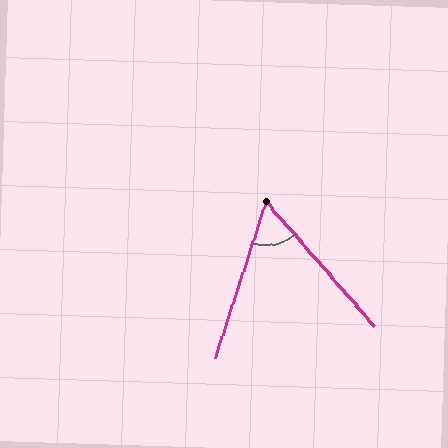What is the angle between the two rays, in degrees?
Approximately 59 degrees.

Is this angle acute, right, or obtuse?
It is acute.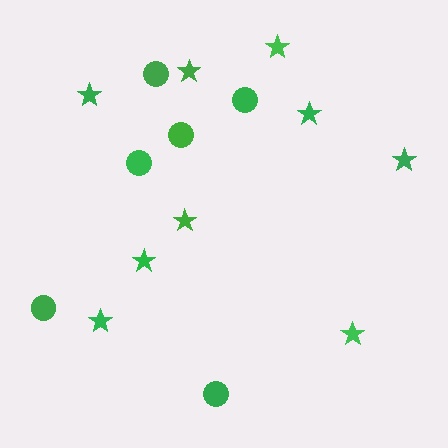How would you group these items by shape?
There are 2 groups: one group of circles (6) and one group of stars (9).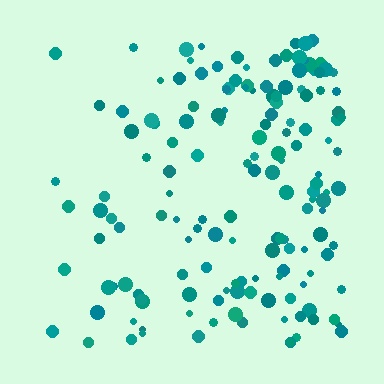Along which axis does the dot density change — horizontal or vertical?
Horizontal.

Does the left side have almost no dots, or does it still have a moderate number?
Still a moderate number, just noticeably fewer than the right.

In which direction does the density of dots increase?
From left to right, with the right side densest.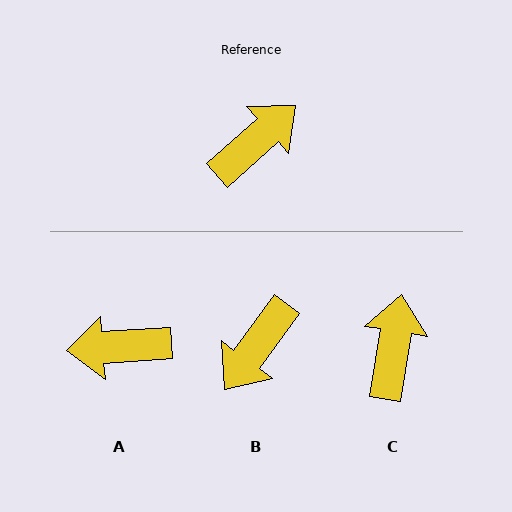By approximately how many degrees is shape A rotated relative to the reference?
Approximately 142 degrees counter-clockwise.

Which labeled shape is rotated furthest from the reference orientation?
B, about 168 degrees away.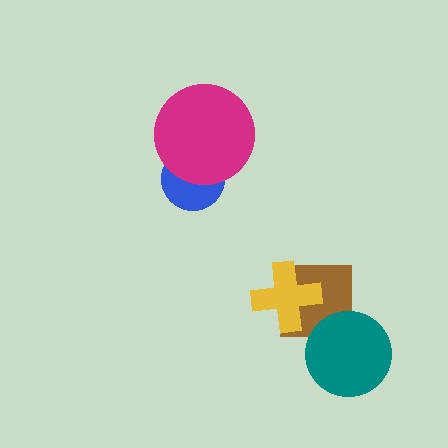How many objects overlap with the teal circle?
1 object overlaps with the teal circle.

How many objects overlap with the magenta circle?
1 object overlaps with the magenta circle.